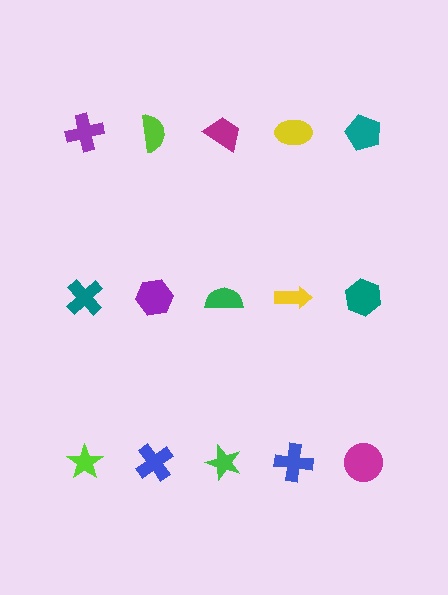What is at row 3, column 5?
A magenta circle.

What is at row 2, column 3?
A green semicircle.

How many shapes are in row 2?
5 shapes.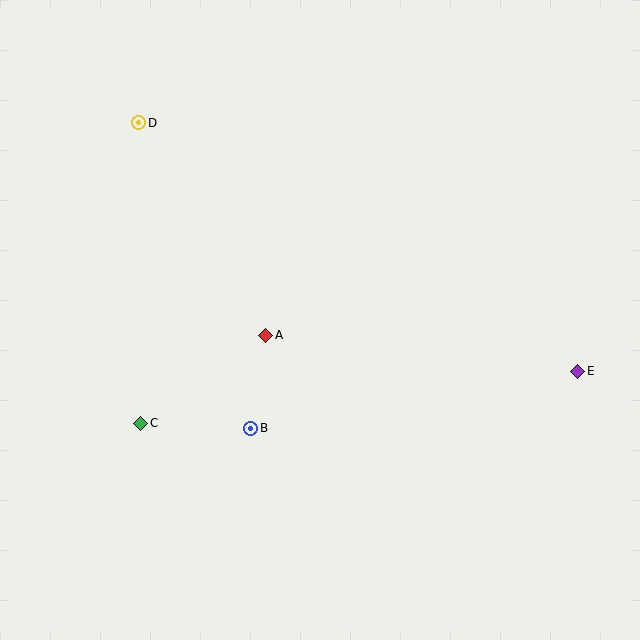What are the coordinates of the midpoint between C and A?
The midpoint between C and A is at (203, 379).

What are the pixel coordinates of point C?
Point C is at (141, 423).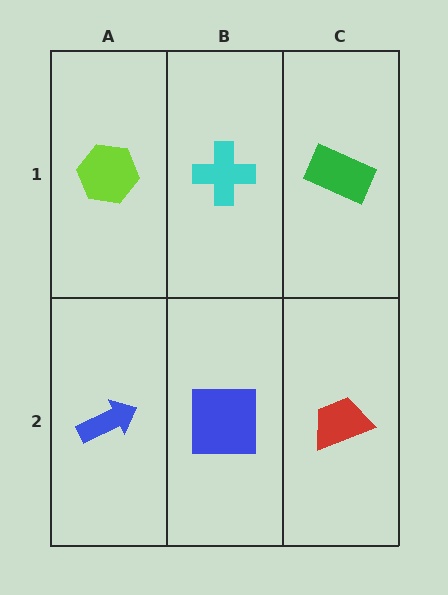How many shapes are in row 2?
3 shapes.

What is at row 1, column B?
A cyan cross.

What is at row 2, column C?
A red trapezoid.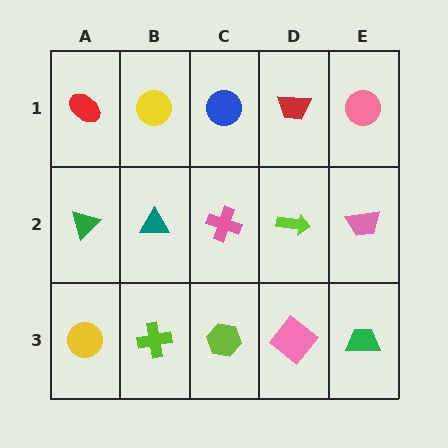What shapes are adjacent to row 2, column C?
A blue circle (row 1, column C), a lime hexagon (row 3, column C), a teal triangle (row 2, column B), a lime arrow (row 2, column D).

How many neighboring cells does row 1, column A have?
2.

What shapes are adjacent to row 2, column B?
A yellow circle (row 1, column B), a lime cross (row 3, column B), a green triangle (row 2, column A), a pink cross (row 2, column C).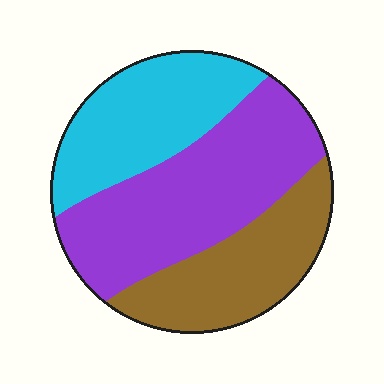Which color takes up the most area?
Purple, at roughly 45%.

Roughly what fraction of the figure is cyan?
Cyan covers roughly 30% of the figure.